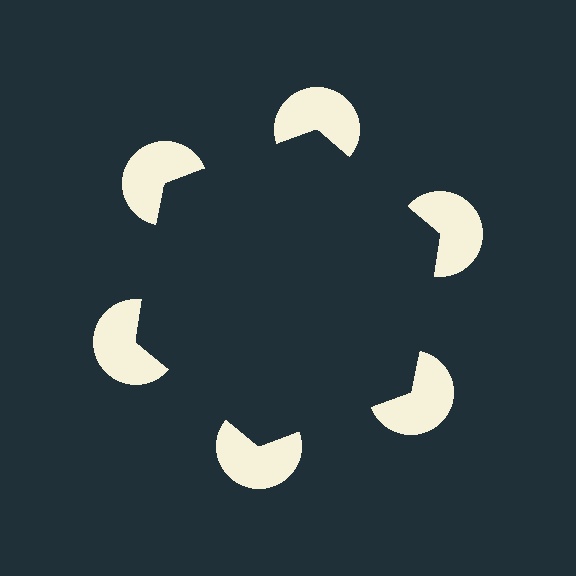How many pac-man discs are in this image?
There are 6 — one at each vertex of the illusory hexagon.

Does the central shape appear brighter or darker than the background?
It typically appears slightly darker than the background, even though no actual brightness change is drawn.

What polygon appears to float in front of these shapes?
An illusory hexagon — its edges are inferred from the aligned wedge cuts in the pac-man discs, not physically drawn.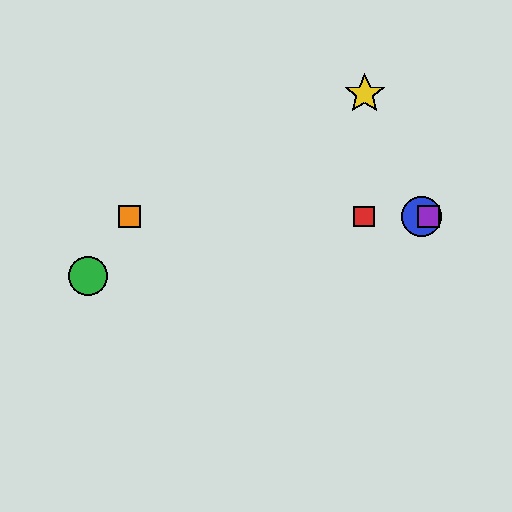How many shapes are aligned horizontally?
4 shapes (the red square, the blue circle, the purple square, the orange square) are aligned horizontally.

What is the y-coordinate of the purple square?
The purple square is at y≈217.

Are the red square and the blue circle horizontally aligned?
Yes, both are at y≈217.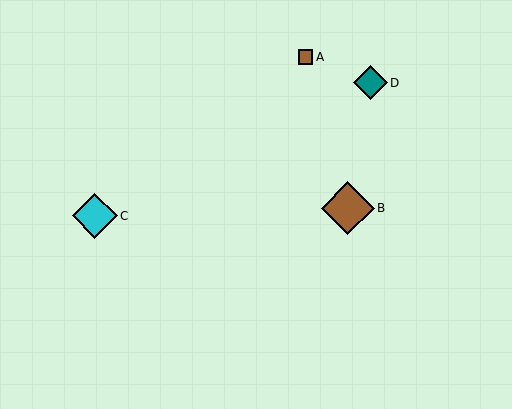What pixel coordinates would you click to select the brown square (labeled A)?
Click at (306, 57) to select the brown square A.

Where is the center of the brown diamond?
The center of the brown diamond is at (348, 208).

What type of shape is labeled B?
Shape B is a brown diamond.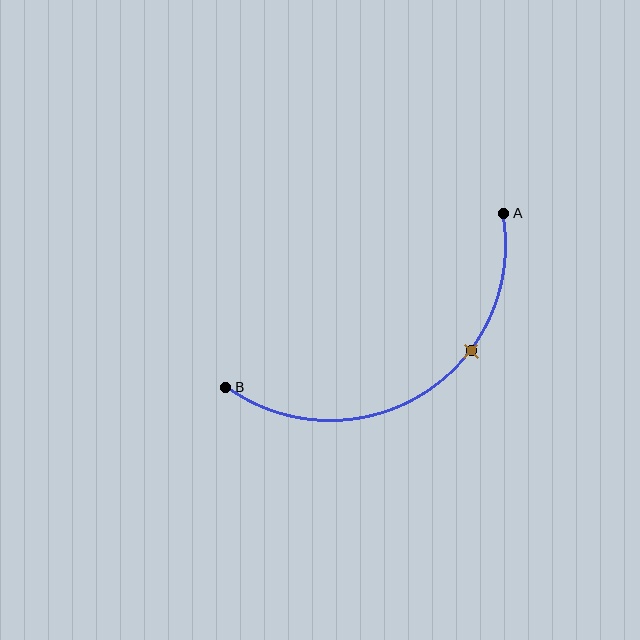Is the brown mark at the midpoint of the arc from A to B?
No. The brown mark lies on the arc but is closer to endpoint A. The arc midpoint would be at the point on the curve equidistant along the arc from both A and B.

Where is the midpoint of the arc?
The arc midpoint is the point on the curve farthest from the straight line joining A and B. It sits below that line.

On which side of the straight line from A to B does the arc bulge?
The arc bulges below the straight line connecting A and B.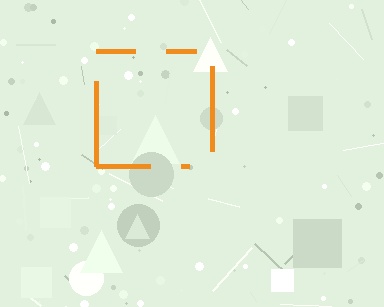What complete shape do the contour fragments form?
The contour fragments form a square.